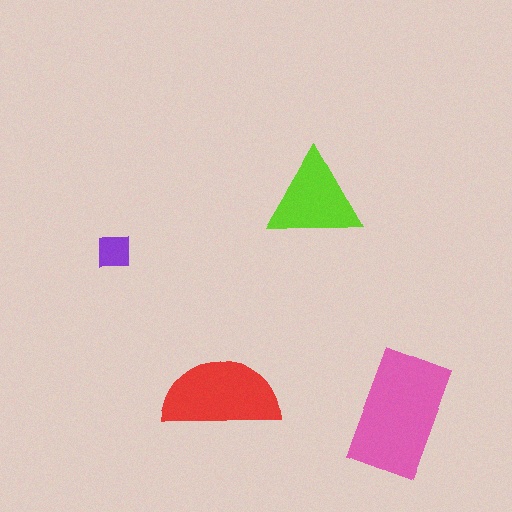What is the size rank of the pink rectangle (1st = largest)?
1st.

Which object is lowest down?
The pink rectangle is bottommost.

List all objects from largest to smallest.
The pink rectangle, the red semicircle, the lime triangle, the purple square.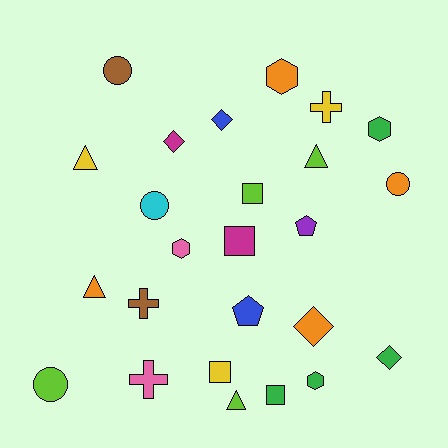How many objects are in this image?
There are 25 objects.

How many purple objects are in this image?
There is 1 purple object.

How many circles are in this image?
There are 4 circles.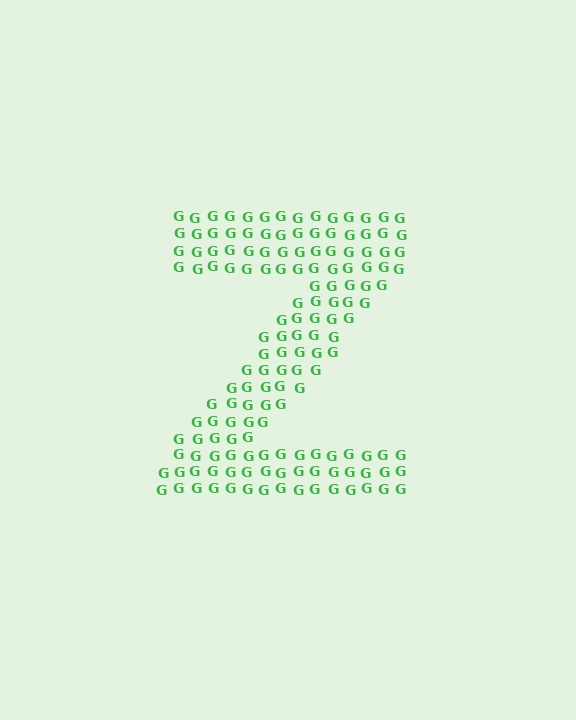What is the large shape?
The large shape is the letter Z.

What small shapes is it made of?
It is made of small letter G's.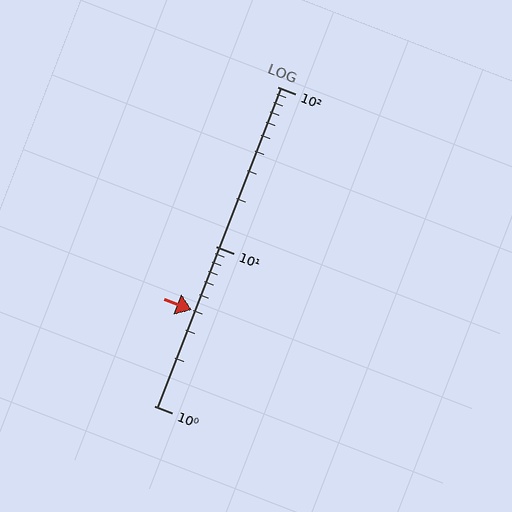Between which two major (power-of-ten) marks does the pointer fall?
The pointer is between 1 and 10.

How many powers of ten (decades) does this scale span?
The scale spans 2 decades, from 1 to 100.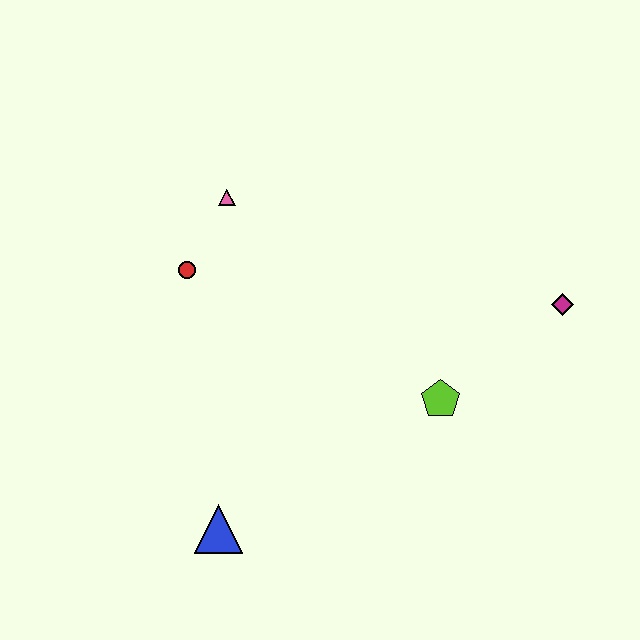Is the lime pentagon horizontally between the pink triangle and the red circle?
No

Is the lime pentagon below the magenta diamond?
Yes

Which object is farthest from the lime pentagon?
The pink triangle is farthest from the lime pentagon.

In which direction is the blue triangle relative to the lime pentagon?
The blue triangle is to the left of the lime pentagon.